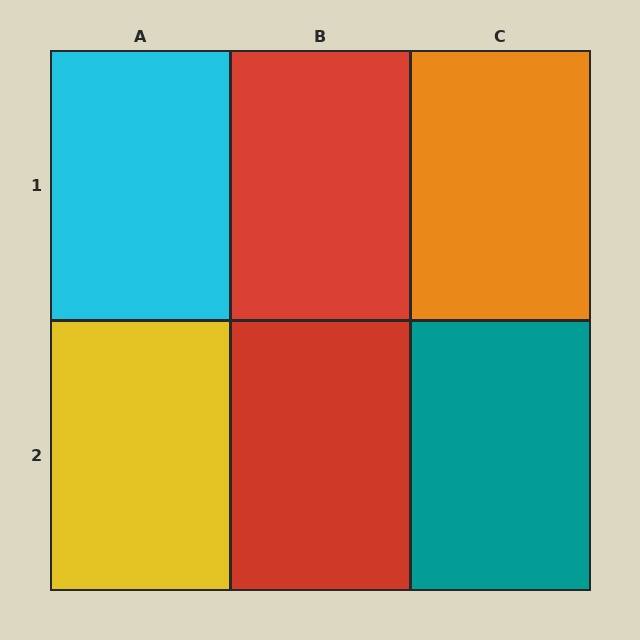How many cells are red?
2 cells are red.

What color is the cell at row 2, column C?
Teal.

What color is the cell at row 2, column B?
Red.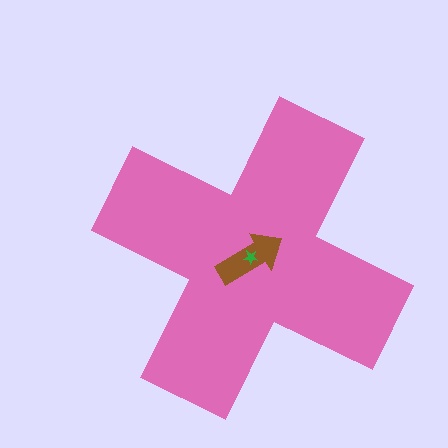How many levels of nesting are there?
3.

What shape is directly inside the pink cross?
The brown arrow.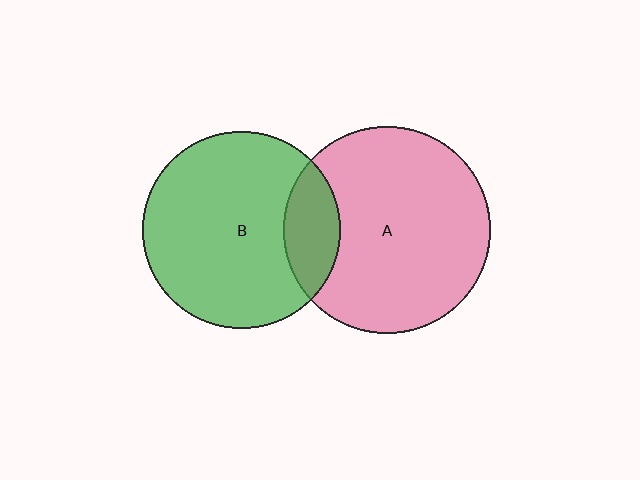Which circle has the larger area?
Circle A (pink).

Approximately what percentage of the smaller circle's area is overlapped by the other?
Approximately 20%.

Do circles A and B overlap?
Yes.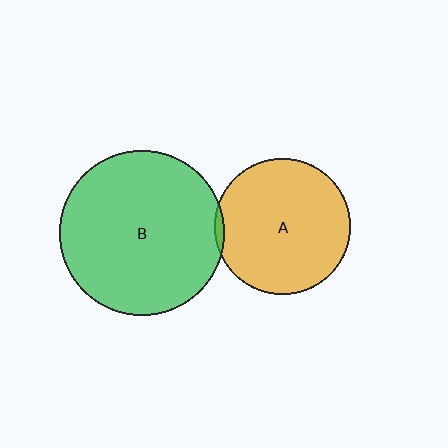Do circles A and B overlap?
Yes.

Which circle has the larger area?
Circle B (green).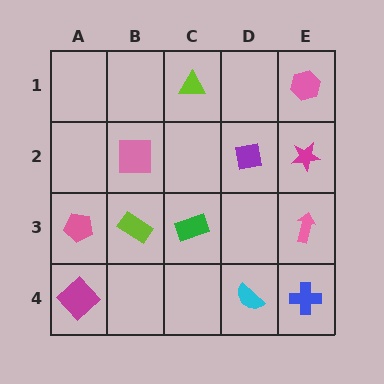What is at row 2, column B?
A pink square.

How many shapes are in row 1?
2 shapes.